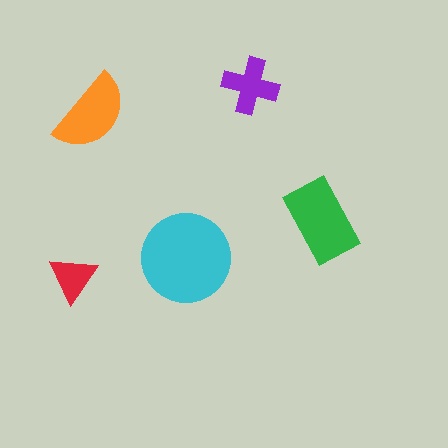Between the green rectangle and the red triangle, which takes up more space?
The green rectangle.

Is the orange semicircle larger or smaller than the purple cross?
Larger.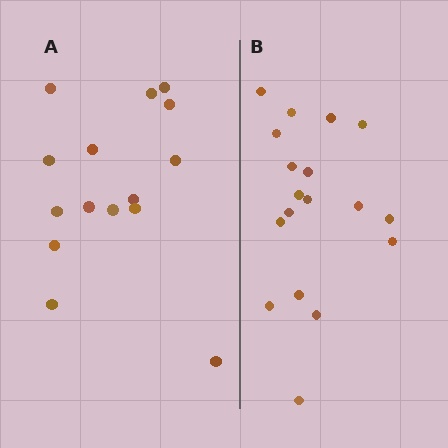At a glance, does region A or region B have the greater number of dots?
Region B (the right region) has more dots.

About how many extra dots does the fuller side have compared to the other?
Region B has just a few more — roughly 2 or 3 more dots than region A.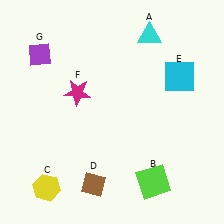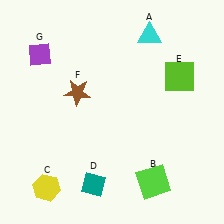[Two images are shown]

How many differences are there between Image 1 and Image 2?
There are 3 differences between the two images.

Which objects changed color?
D changed from brown to teal. E changed from cyan to lime. F changed from magenta to brown.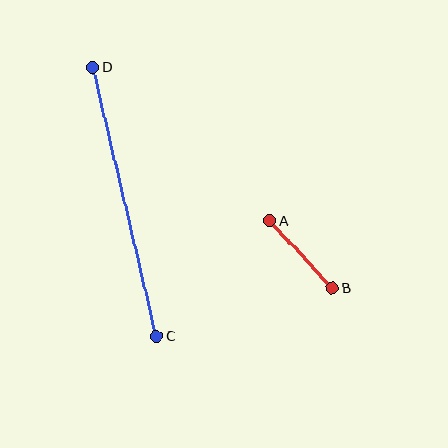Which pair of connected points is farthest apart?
Points C and D are farthest apart.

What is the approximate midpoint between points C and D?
The midpoint is at approximately (125, 202) pixels.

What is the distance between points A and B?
The distance is approximately 92 pixels.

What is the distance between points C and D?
The distance is approximately 277 pixels.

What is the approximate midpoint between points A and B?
The midpoint is at approximately (301, 254) pixels.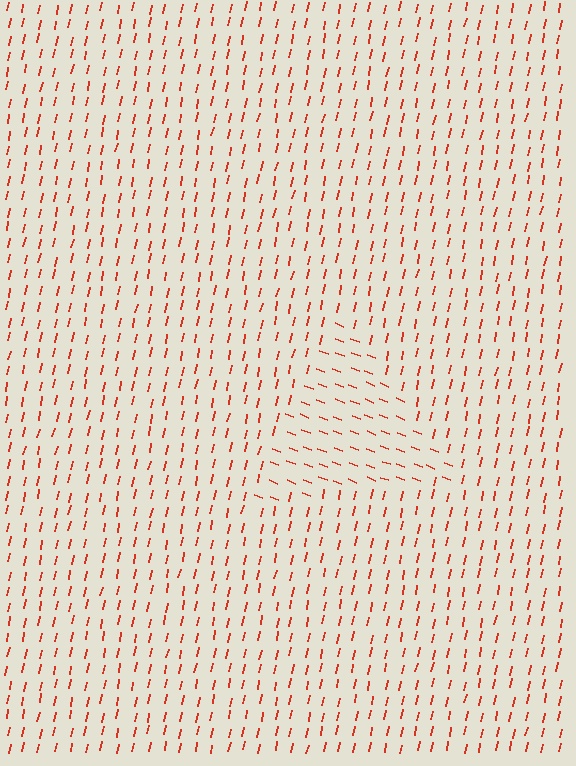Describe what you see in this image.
The image is filled with small red line segments. A triangle region in the image has lines oriented differently from the surrounding lines, creating a visible texture boundary.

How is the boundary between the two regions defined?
The boundary is defined purely by a change in line orientation (approximately 80 degrees difference). All lines are the same color and thickness.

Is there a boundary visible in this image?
Yes, there is a texture boundary formed by a change in line orientation.